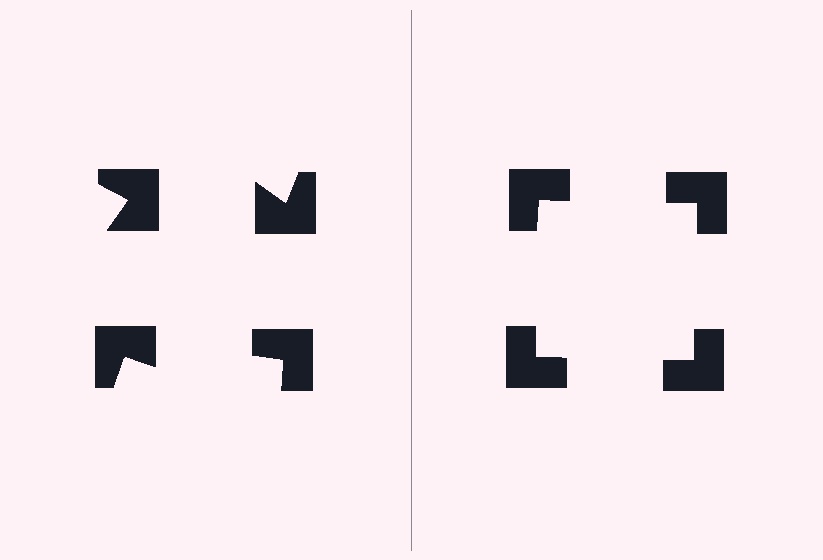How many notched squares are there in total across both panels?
8 — 4 on each side.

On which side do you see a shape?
An illusory square appears on the right side. On the left side the wedge cuts are rotated, so no coherent shape forms.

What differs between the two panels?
The notched squares are positioned identically on both sides; only the wedge orientations differ. On the right they align to a square; on the left they are misaligned.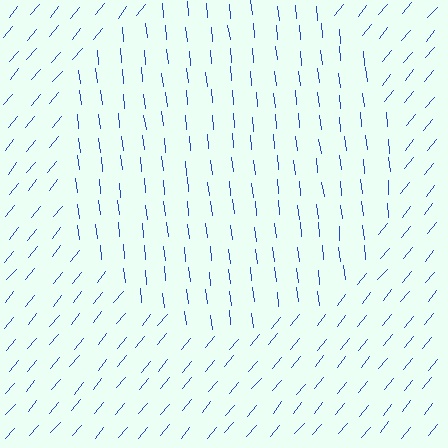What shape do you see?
I see a circle.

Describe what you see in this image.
The image is filled with small blue line segments. A circle region in the image has lines oriented differently from the surrounding lines, creating a visible texture boundary.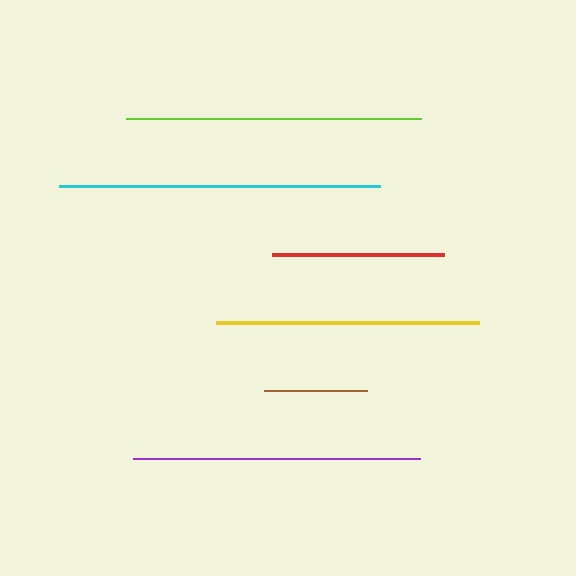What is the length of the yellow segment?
The yellow segment is approximately 263 pixels long.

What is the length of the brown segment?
The brown segment is approximately 103 pixels long.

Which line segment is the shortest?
The brown line is the shortest at approximately 103 pixels.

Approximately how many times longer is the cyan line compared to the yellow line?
The cyan line is approximately 1.2 times the length of the yellow line.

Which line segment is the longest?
The cyan line is the longest at approximately 321 pixels.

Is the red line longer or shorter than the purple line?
The purple line is longer than the red line.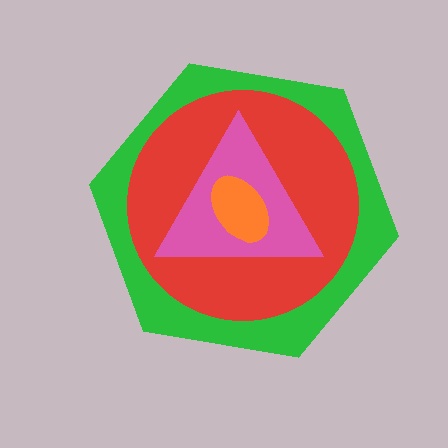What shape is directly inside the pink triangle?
The orange ellipse.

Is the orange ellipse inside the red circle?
Yes.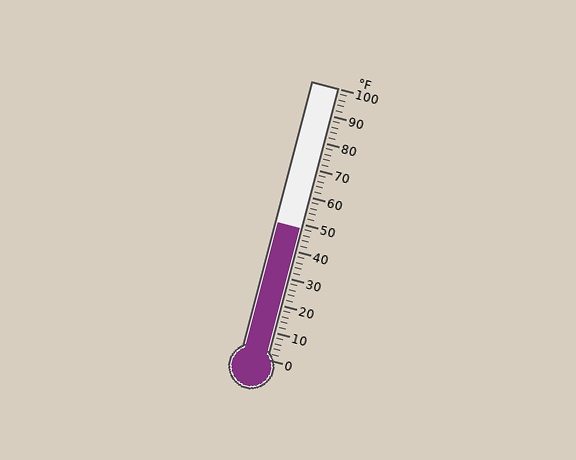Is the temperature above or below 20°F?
The temperature is above 20°F.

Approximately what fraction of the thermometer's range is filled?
The thermometer is filled to approximately 50% of its range.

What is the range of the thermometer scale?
The thermometer scale ranges from 0°F to 100°F.